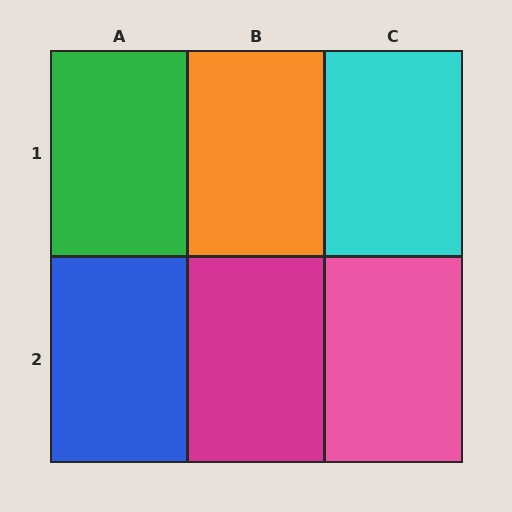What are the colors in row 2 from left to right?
Blue, magenta, pink.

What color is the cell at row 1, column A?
Green.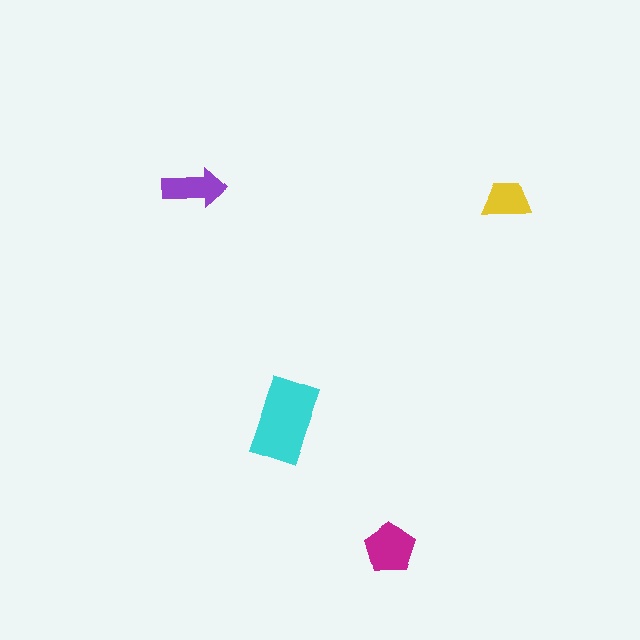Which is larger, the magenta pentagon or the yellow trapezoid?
The magenta pentagon.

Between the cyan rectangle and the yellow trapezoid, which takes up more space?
The cyan rectangle.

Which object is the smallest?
The yellow trapezoid.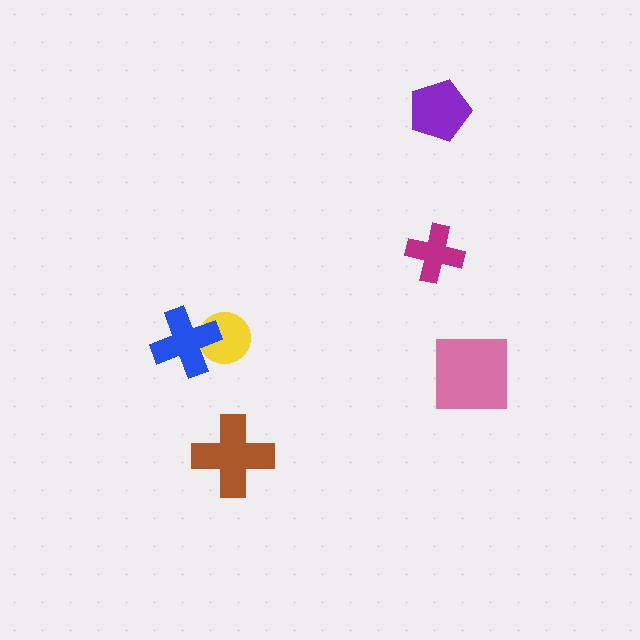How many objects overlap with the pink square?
0 objects overlap with the pink square.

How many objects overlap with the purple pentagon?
0 objects overlap with the purple pentagon.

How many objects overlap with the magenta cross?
0 objects overlap with the magenta cross.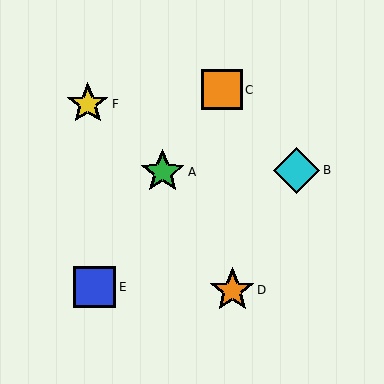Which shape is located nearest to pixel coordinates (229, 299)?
The orange star (labeled D) at (232, 290) is nearest to that location.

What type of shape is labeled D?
Shape D is an orange star.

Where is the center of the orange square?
The center of the orange square is at (222, 90).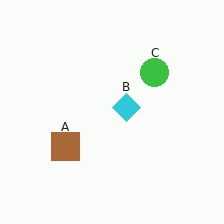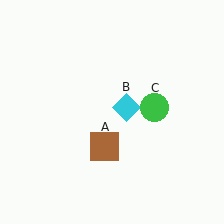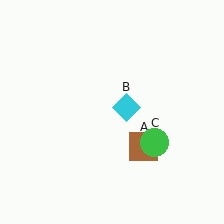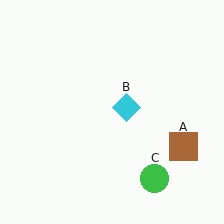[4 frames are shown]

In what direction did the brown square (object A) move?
The brown square (object A) moved right.